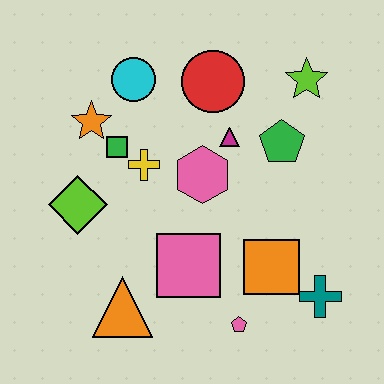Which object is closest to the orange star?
The green square is closest to the orange star.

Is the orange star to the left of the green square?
Yes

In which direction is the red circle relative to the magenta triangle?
The red circle is above the magenta triangle.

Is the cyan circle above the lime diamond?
Yes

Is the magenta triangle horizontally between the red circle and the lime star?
Yes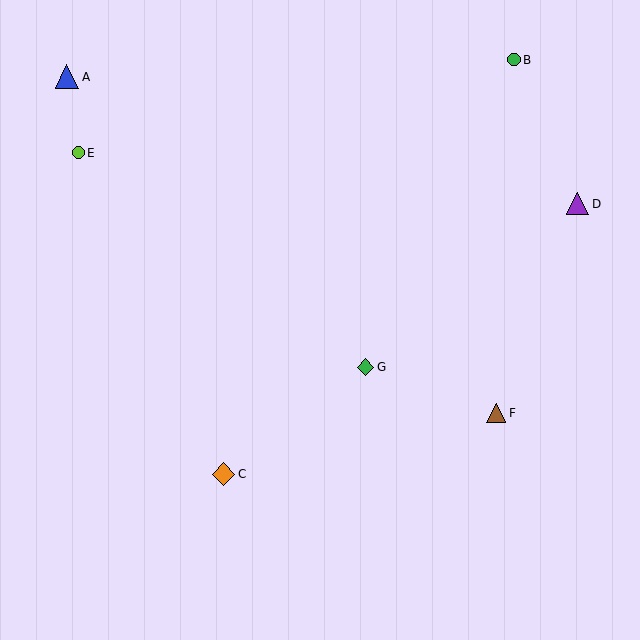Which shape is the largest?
The blue triangle (labeled A) is the largest.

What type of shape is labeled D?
Shape D is a purple triangle.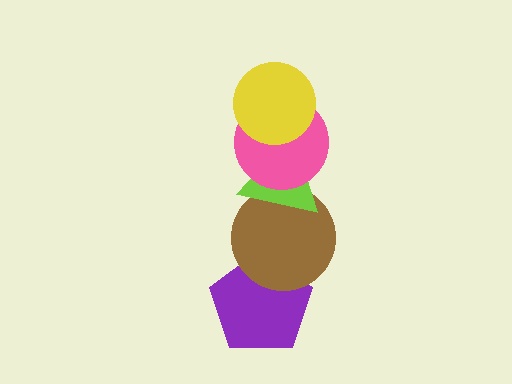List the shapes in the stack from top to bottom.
From top to bottom: the yellow circle, the pink circle, the lime triangle, the brown circle, the purple pentagon.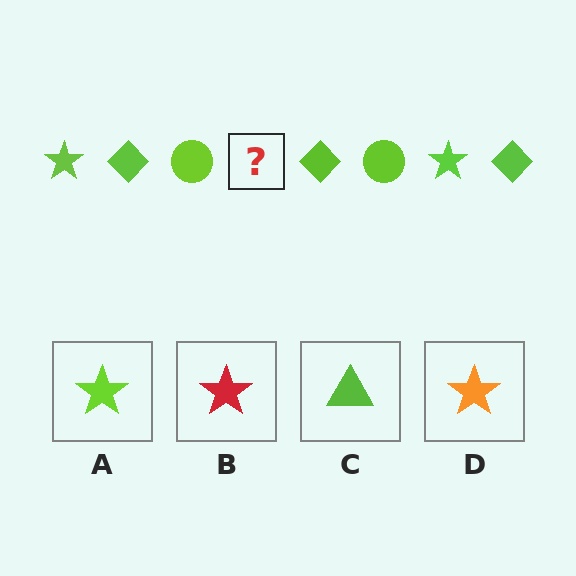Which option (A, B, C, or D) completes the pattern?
A.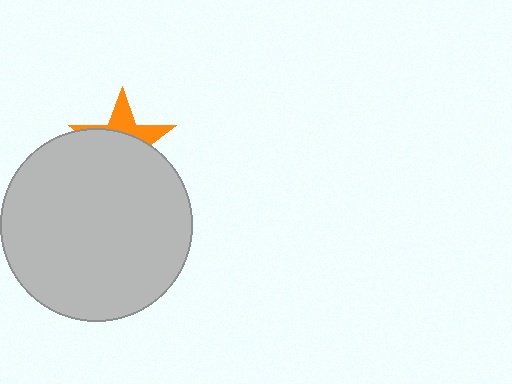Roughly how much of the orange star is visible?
A small part of it is visible (roughly 35%).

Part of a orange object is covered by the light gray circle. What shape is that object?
It is a star.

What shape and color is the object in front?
The object in front is a light gray circle.